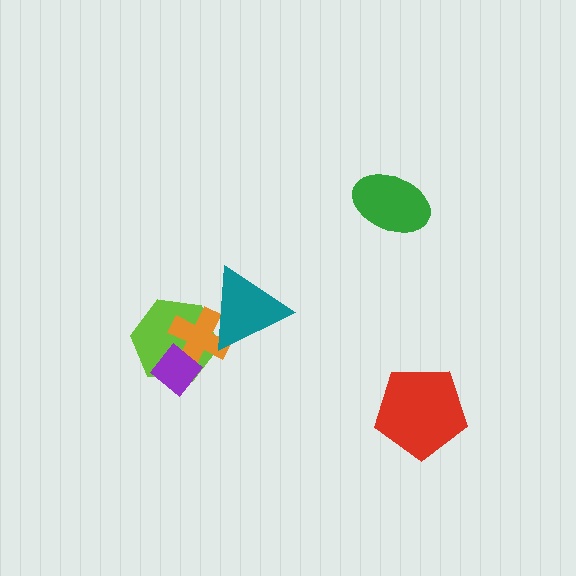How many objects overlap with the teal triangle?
2 objects overlap with the teal triangle.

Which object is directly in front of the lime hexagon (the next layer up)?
The orange cross is directly in front of the lime hexagon.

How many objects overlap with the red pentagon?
0 objects overlap with the red pentagon.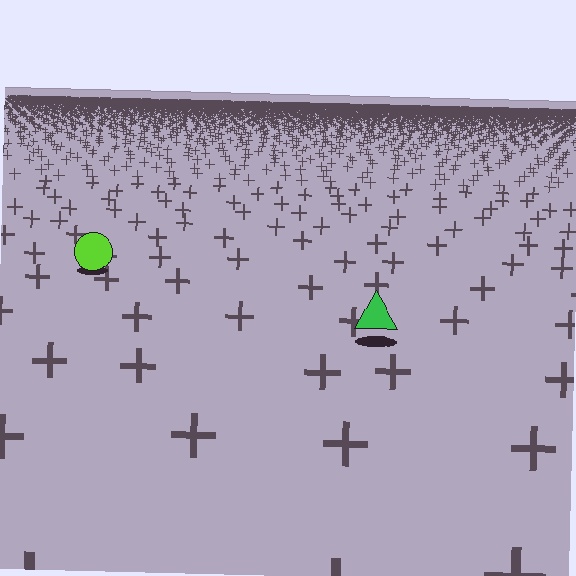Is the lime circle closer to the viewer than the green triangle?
No. The green triangle is closer — you can tell from the texture gradient: the ground texture is coarser near it.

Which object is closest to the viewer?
The green triangle is closest. The texture marks near it are larger and more spread out.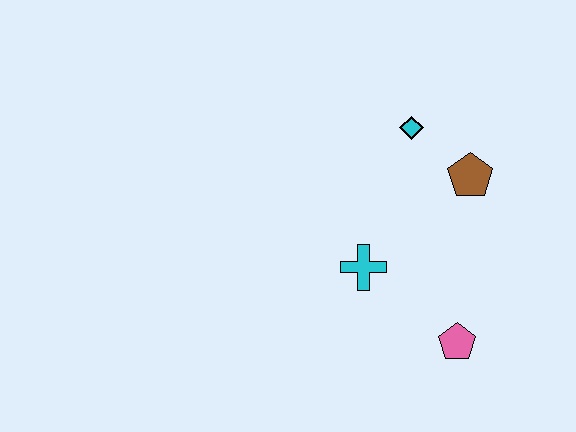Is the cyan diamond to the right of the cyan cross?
Yes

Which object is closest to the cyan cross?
The pink pentagon is closest to the cyan cross.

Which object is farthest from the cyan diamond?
The pink pentagon is farthest from the cyan diamond.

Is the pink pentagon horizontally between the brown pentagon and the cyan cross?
Yes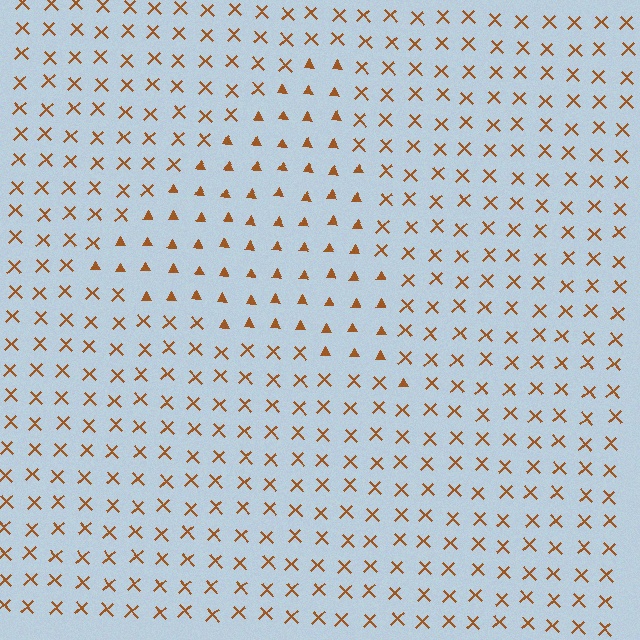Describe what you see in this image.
The image is filled with small brown elements arranged in a uniform grid. A triangle-shaped region contains triangles, while the surrounding area contains X marks. The boundary is defined purely by the change in element shape.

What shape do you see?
I see a triangle.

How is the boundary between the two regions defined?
The boundary is defined by a change in element shape: triangles inside vs. X marks outside. All elements share the same color and spacing.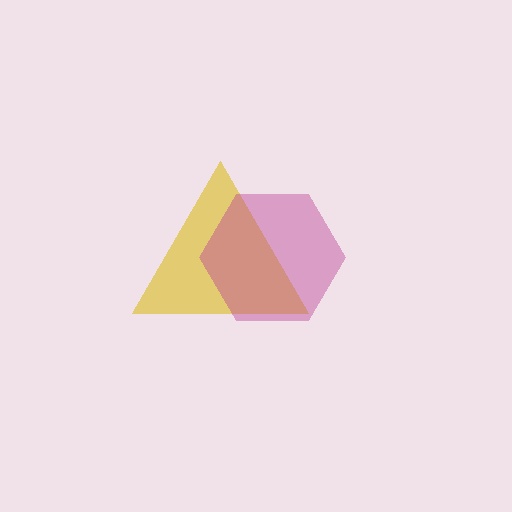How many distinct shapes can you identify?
There are 2 distinct shapes: a yellow triangle, a magenta hexagon.